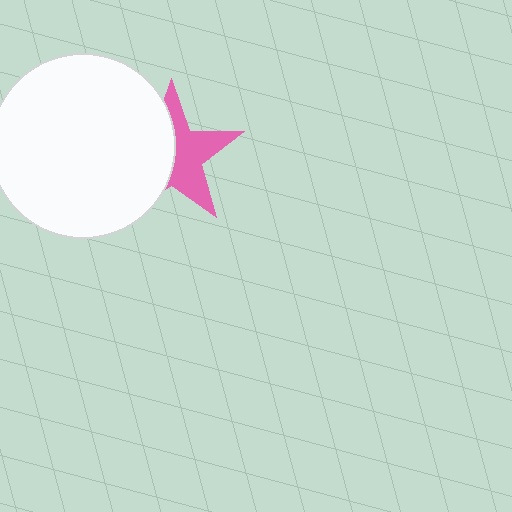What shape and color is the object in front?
The object in front is a white circle.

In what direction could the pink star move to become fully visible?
The pink star could move right. That would shift it out from behind the white circle entirely.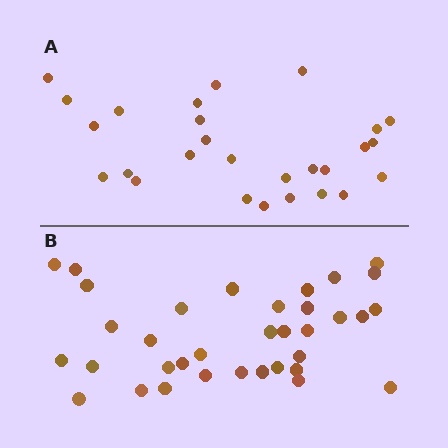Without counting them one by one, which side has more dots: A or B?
Region B (the bottom region) has more dots.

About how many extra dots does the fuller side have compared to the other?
Region B has roughly 8 or so more dots than region A.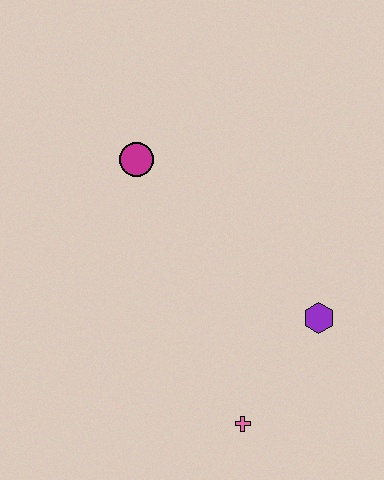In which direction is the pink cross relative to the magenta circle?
The pink cross is below the magenta circle.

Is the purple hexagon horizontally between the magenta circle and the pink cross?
No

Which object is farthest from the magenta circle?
The pink cross is farthest from the magenta circle.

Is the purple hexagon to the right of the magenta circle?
Yes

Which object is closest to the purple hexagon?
The pink cross is closest to the purple hexagon.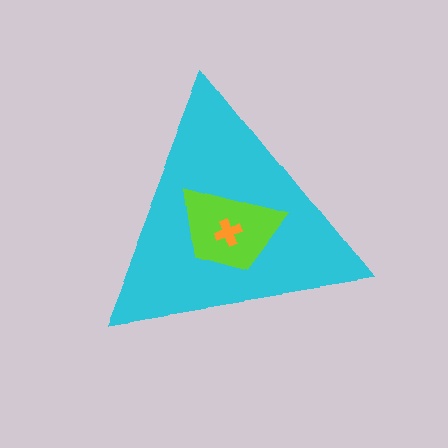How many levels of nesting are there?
3.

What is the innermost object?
The orange cross.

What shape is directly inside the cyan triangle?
The lime trapezoid.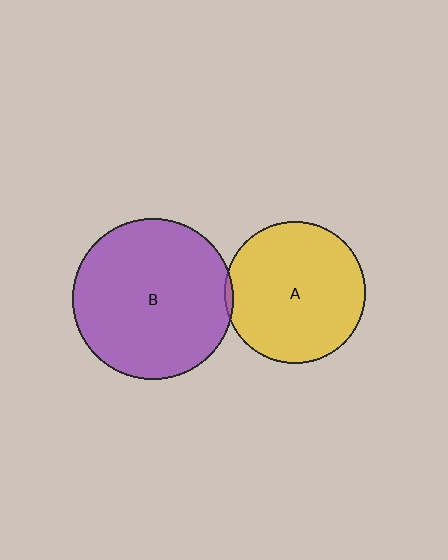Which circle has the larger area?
Circle B (purple).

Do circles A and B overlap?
Yes.